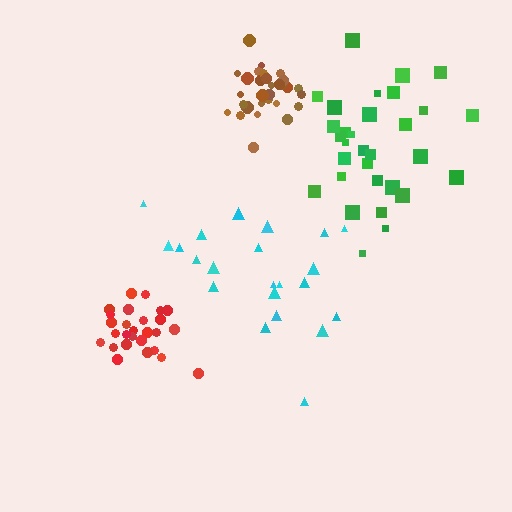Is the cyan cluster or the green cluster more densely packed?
Green.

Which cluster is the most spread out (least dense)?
Cyan.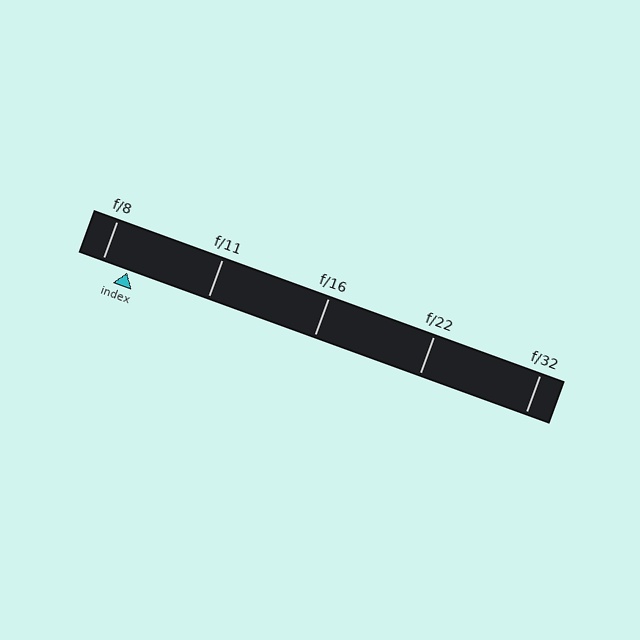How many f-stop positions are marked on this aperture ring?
There are 5 f-stop positions marked.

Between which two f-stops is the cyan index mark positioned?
The index mark is between f/8 and f/11.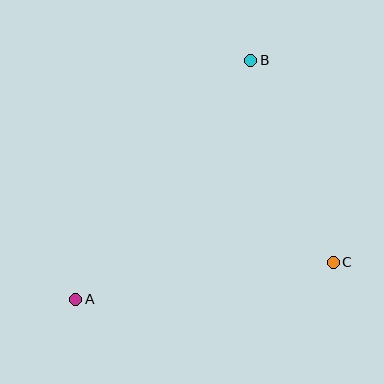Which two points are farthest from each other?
Points A and B are farthest from each other.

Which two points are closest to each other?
Points B and C are closest to each other.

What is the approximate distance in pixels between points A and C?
The distance between A and C is approximately 261 pixels.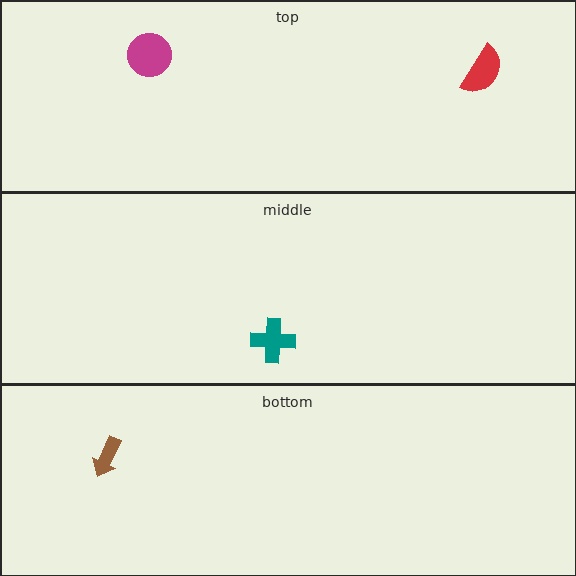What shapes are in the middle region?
The teal cross.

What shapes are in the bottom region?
The brown arrow.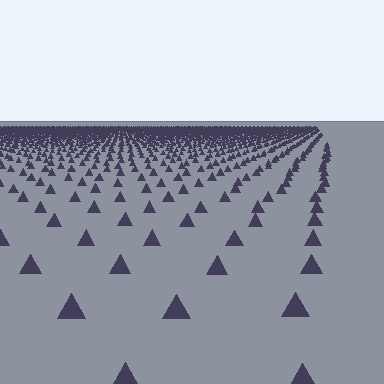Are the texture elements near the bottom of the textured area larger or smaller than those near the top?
Larger. Near the bottom, elements are closer to the viewer and appear at a bigger on-screen size.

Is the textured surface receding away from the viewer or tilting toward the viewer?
The surface is receding away from the viewer. Texture elements get smaller and denser toward the top.